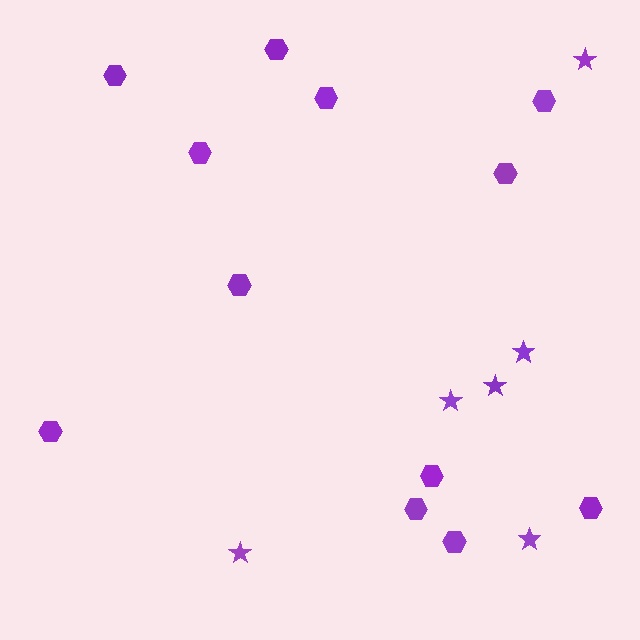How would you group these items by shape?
There are 2 groups: one group of hexagons (12) and one group of stars (6).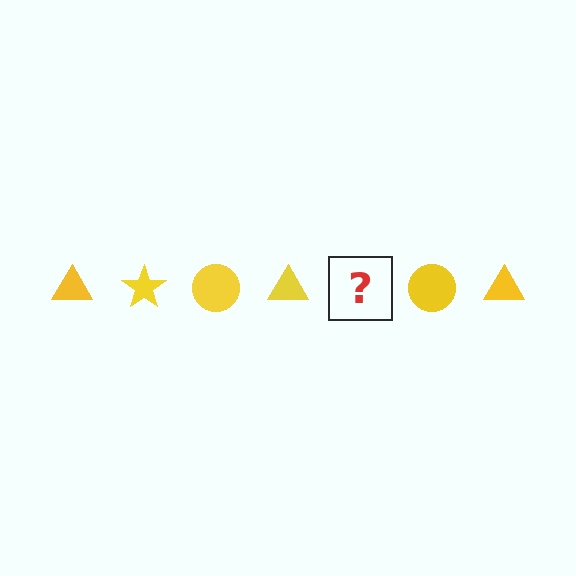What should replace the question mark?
The question mark should be replaced with a yellow star.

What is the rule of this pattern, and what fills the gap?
The rule is that the pattern cycles through triangle, star, circle shapes in yellow. The gap should be filled with a yellow star.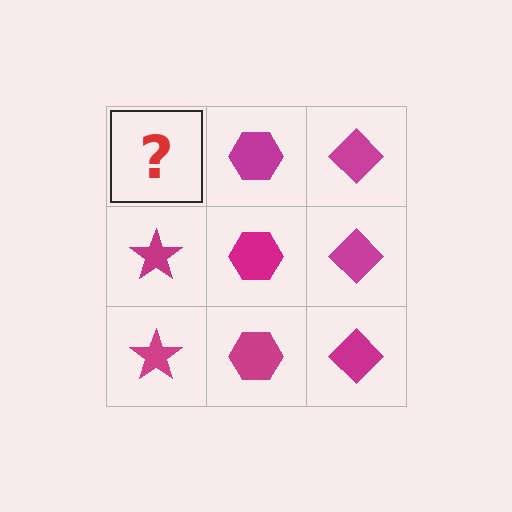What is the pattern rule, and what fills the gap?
The rule is that each column has a consistent shape. The gap should be filled with a magenta star.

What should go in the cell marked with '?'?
The missing cell should contain a magenta star.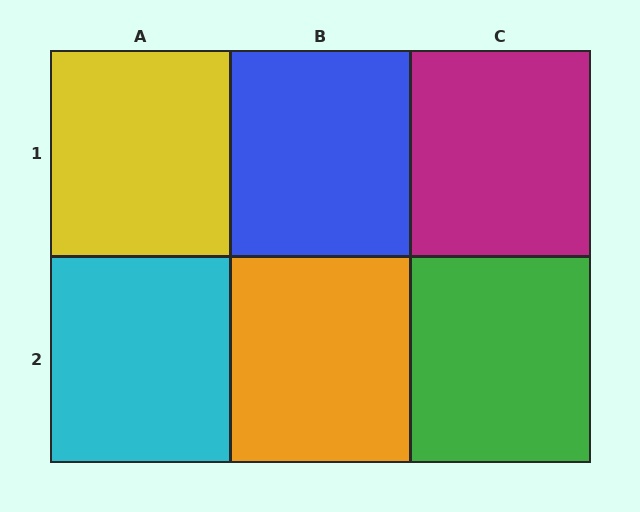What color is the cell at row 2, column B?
Orange.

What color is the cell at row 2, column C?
Green.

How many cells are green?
1 cell is green.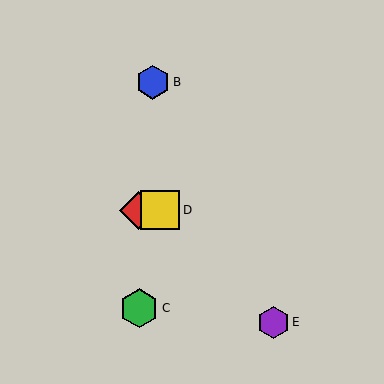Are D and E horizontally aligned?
No, D is at y≈210 and E is at y≈323.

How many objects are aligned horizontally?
2 objects (A, D) are aligned horizontally.